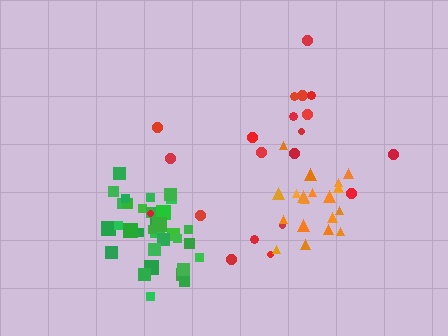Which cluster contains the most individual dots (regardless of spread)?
Green (34).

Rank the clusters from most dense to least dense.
green, orange, red.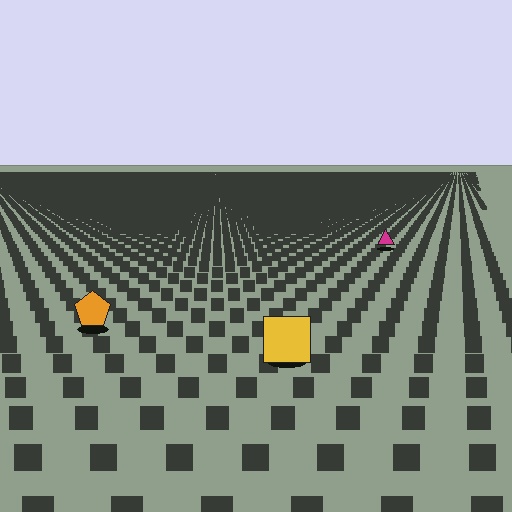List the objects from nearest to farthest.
From nearest to farthest: the yellow square, the orange pentagon, the magenta triangle.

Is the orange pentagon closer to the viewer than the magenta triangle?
Yes. The orange pentagon is closer — you can tell from the texture gradient: the ground texture is coarser near it.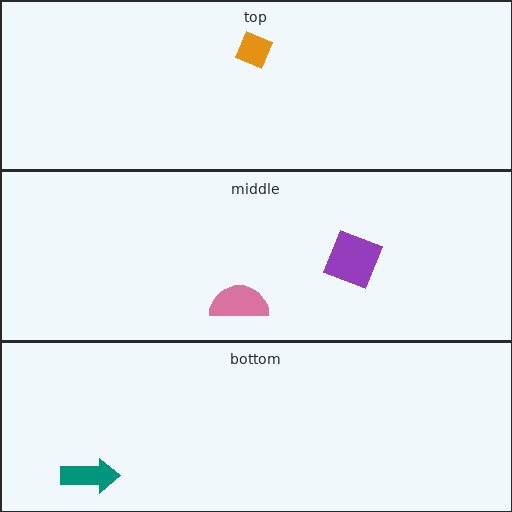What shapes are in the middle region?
The purple square, the pink semicircle.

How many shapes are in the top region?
1.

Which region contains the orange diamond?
The top region.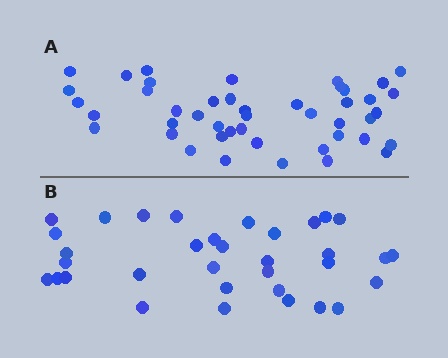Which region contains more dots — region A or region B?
Region A (the top region) has more dots.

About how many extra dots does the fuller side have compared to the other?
Region A has roughly 12 or so more dots than region B.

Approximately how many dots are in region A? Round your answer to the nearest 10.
About 40 dots. (The exact count is 45, which rounds to 40.)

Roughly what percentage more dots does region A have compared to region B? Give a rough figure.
About 30% more.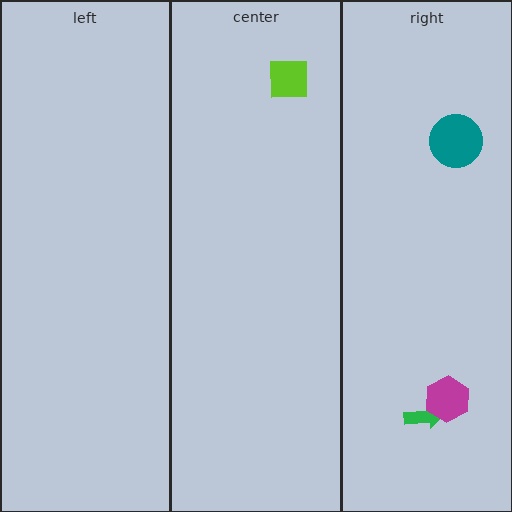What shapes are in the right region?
The teal circle, the green arrow, the magenta hexagon.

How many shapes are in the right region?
3.